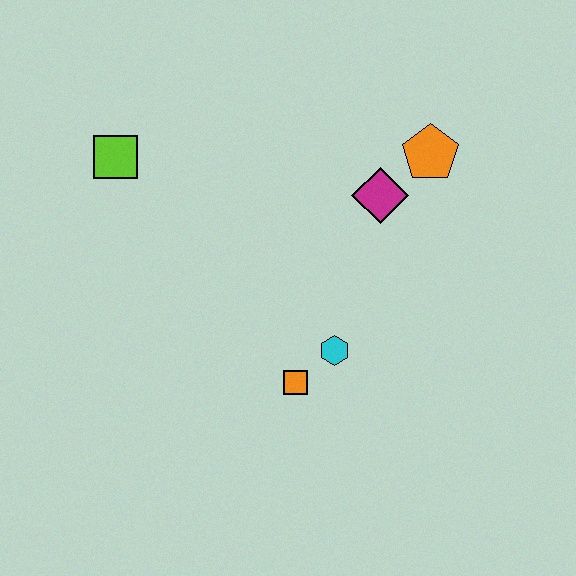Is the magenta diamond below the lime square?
Yes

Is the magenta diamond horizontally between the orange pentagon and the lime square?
Yes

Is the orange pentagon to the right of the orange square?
Yes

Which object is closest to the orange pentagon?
The magenta diamond is closest to the orange pentagon.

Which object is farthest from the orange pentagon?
The lime square is farthest from the orange pentagon.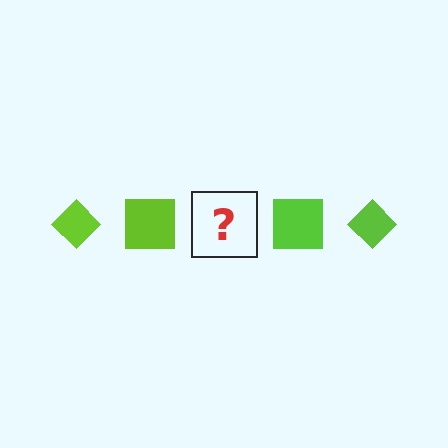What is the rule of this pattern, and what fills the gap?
The rule is that the pattern cycles through diamond, square shapes in lime. The gap should be filled with a lime diamond.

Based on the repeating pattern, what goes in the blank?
The blank should be a lime diamond.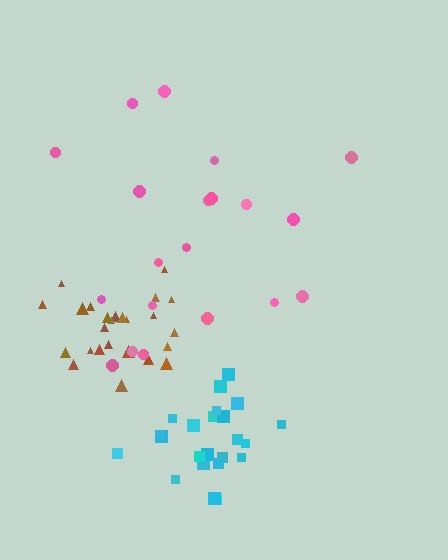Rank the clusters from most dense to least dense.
cyan, brown, pink.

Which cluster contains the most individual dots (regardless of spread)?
Brown (25).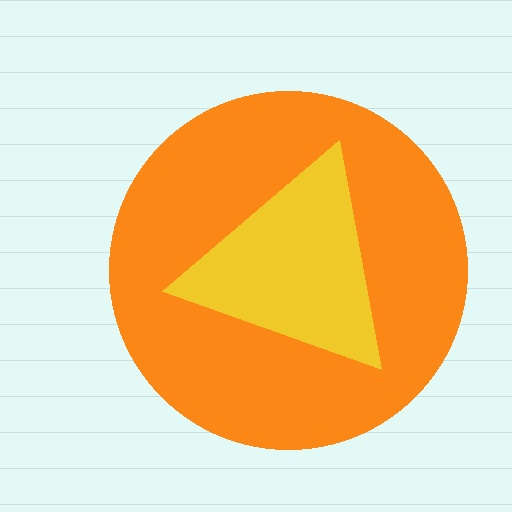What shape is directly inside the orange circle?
The yellow triangle.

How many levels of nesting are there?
2.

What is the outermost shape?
The orange circle.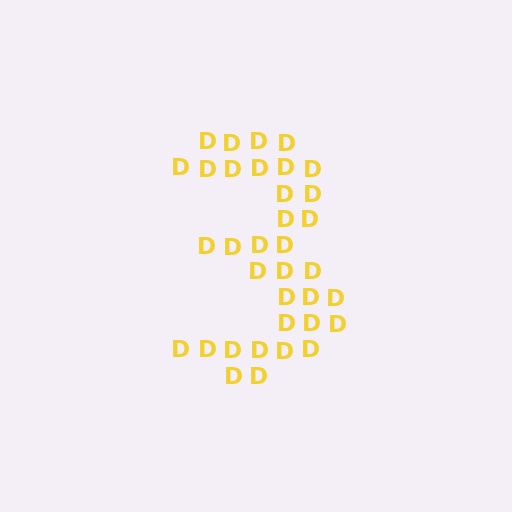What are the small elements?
The small elements are letter D's.